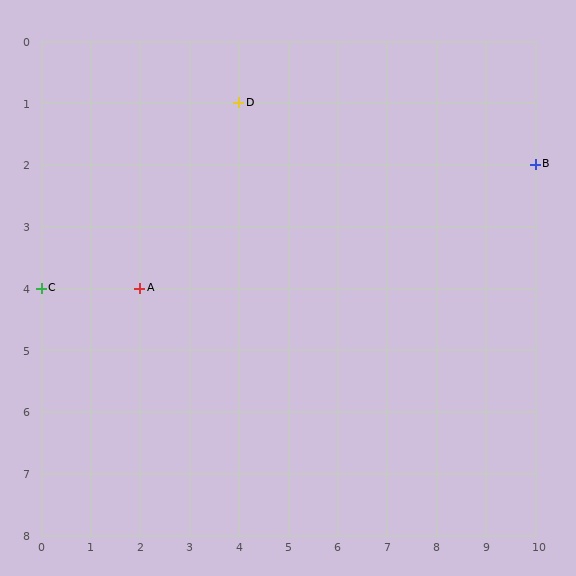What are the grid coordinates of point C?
Point C is at grid coordinates (0, 4).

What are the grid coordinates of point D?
Point D is at grid coordinates (4, 1).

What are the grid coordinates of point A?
Point A is at grid coordinates (2, 4).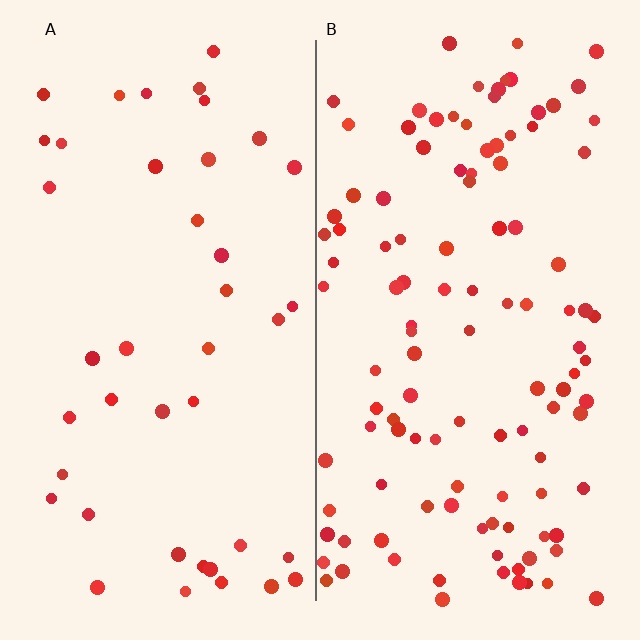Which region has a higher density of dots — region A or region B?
B (the right).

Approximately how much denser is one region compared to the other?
Approximately 2.7× — region B over region A.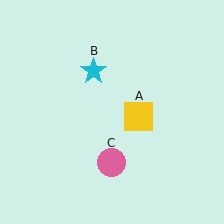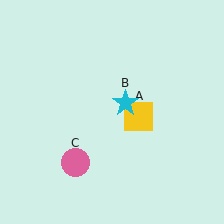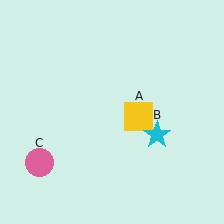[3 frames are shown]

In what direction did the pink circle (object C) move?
The pink circle (object C) moved left.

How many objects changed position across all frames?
2 objects changed position: cyan star (object B), pink circle (object C).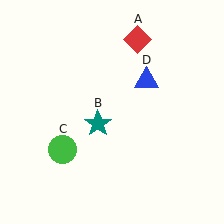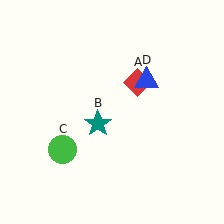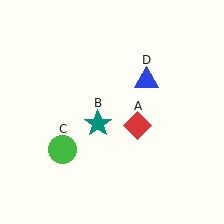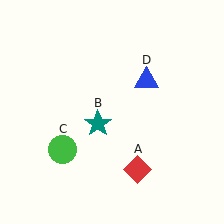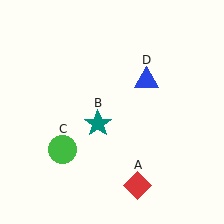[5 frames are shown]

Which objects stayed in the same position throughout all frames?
Teal star (object B) and green circle (object C) and blue triangle (object D) remained stationary.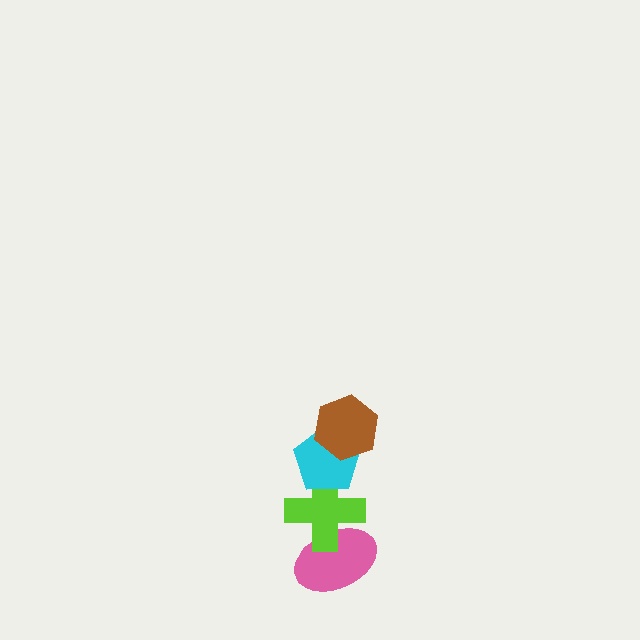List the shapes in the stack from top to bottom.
From top to bottom: the brown hexagon, the cyan pentagon, the lime cross, the pink ellipse.